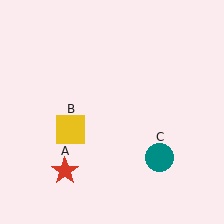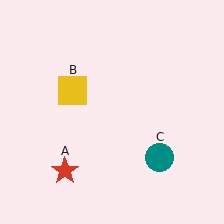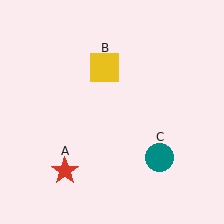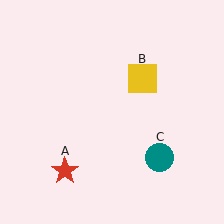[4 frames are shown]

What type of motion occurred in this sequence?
The yellow square (object B) rotated clockwise around the center of the scene.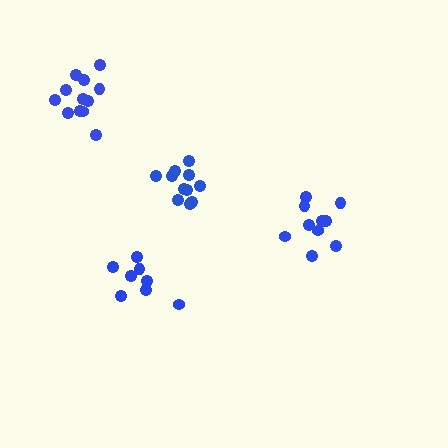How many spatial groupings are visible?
There are 4 spatial groupings.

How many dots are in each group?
Group 1: 12 dots, Group 2: 10 dots, Group 3: 8 dots, Group 4: 11 dots (41 total).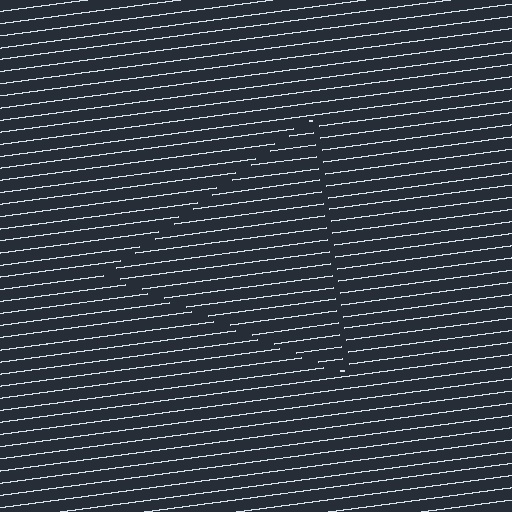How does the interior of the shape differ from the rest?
The interior of the shape contains the same grating, shifted by half a period — the contour is defined by the phase discontinuity where line-ends from the inner and outer gratings abut.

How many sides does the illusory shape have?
3 sides — the line-ends trace a triangle.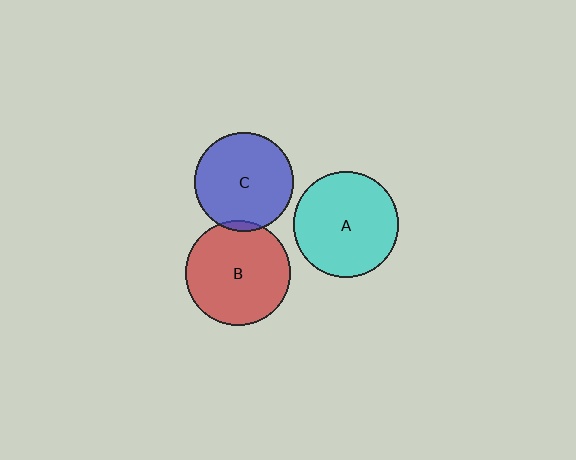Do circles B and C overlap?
Yes.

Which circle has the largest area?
Circle A (cyan).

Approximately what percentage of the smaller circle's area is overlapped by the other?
Approximately 5%.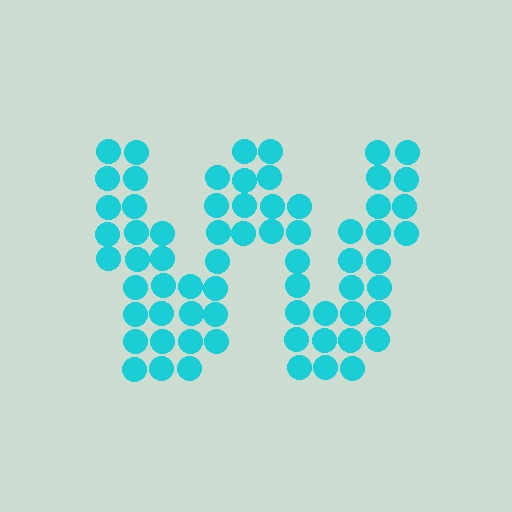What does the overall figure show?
The overall figure shows the letter W.